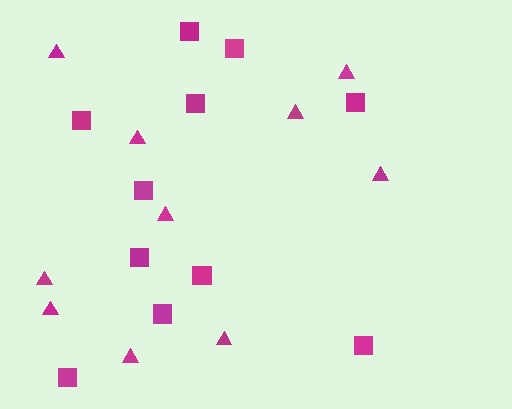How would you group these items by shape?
There are 2 groups: one group of squares (11) and one group of triangles (10).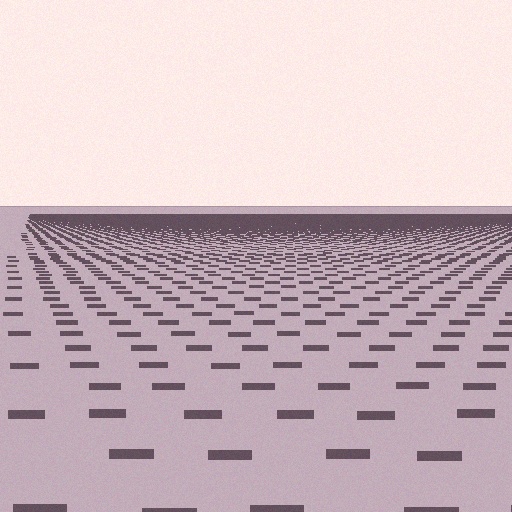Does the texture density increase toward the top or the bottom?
Density increases toward the top.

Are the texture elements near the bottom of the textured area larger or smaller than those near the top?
Larger. Near the bottom, elements are closer to the viewer and appear at a bigger on-screen size.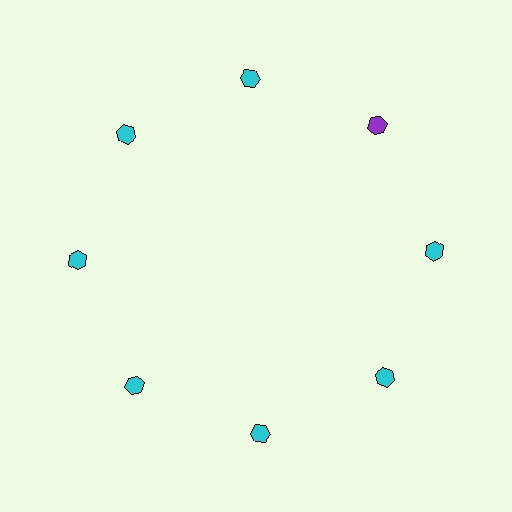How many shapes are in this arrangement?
There are 8 shapes arranged in a ring pattern.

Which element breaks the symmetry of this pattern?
The purple hexagon at roughly the 2 o'clock position breaks the symmetry. All other shapes are cyan hexagons.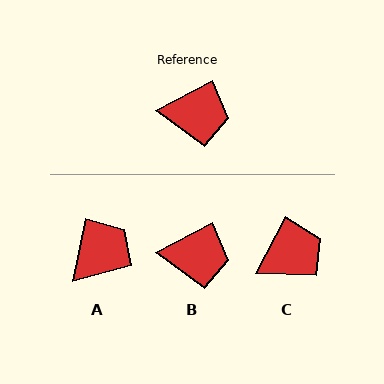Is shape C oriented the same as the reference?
No, it is off by about 34 degrees.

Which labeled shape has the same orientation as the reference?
B.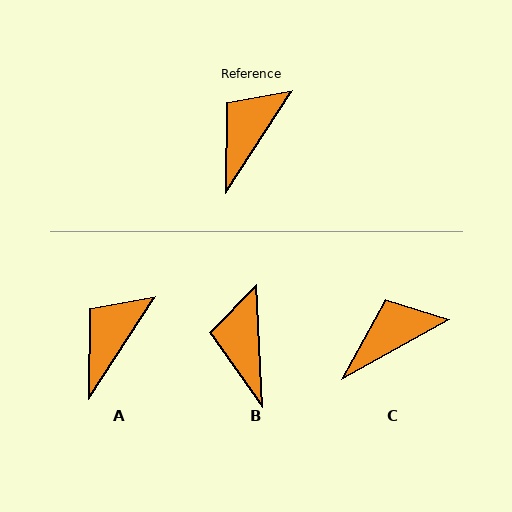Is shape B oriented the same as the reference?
No, it is off by about 36 degrees.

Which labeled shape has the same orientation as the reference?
A.